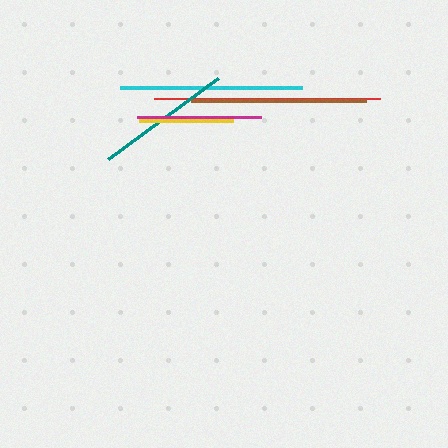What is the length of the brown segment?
The brown segment is approximately 174 pixels long.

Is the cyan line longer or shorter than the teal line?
The cyan line is longer than the teal line.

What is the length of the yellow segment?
The yellow segment is approximately 94 pixels long.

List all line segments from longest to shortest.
From longest to shortest: red, cyan, brown, teal, magenta, yellow.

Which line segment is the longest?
The red line is the longest at approximately 226 pixels.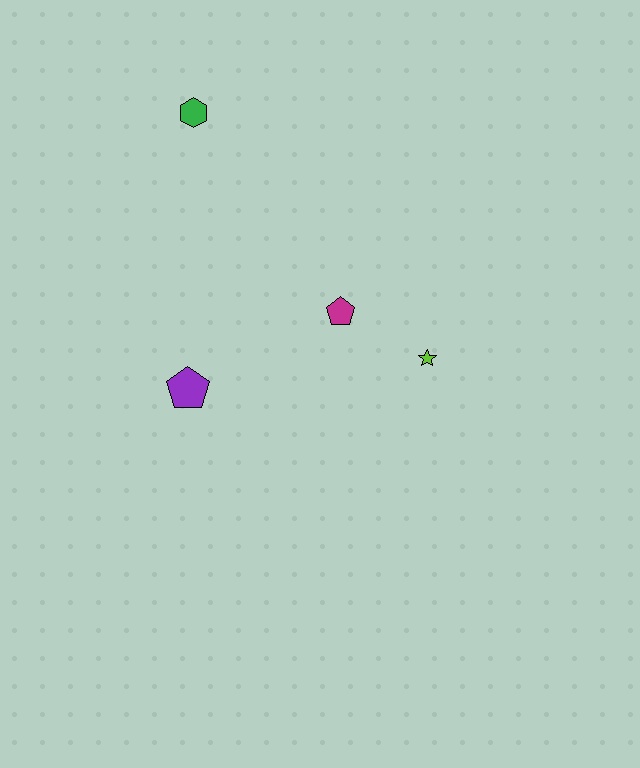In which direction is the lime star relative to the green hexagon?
The lime star is below the green hexagon.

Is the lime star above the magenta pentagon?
No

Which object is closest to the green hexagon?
The magenta pentagon is closest to the green hexagon.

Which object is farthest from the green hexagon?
The lime star is farthest from the green hexagon.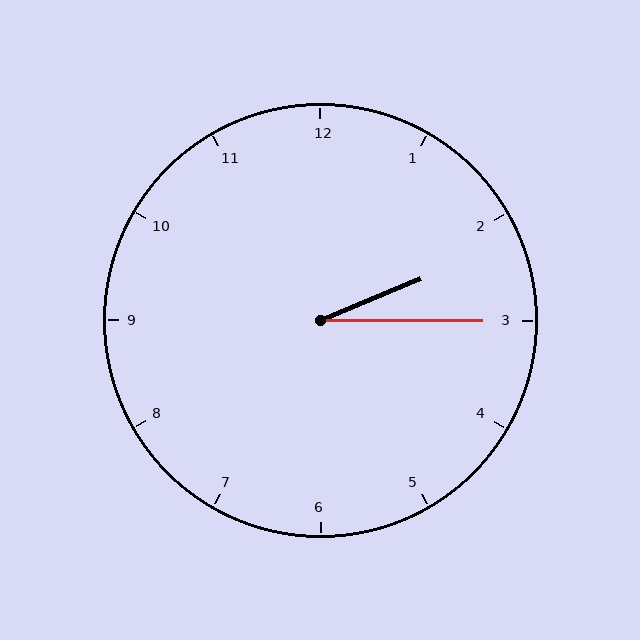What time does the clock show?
2:15.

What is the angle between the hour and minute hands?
Approximately 22 degrees.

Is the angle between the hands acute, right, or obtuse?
It is acute.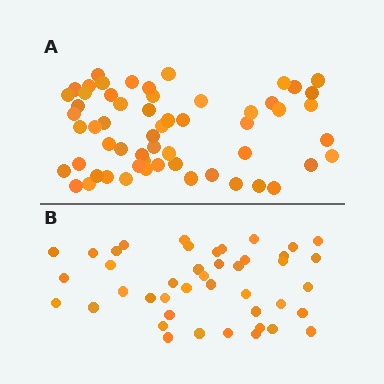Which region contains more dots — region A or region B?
Region A (the top region) has more dots.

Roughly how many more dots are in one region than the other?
Region A has approximately 15 more dots than region B.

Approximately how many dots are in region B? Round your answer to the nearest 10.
About 40 dots. (The exact count is 43, which rounds to 40.)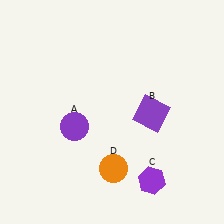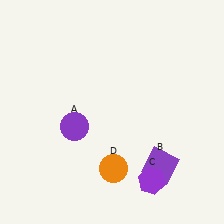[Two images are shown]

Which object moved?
The purple square (B) moved down.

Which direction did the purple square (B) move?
The purple square (B) moved down.